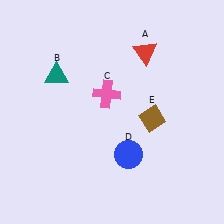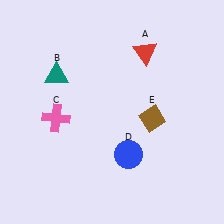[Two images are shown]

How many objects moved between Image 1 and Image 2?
1 object moved between the two images.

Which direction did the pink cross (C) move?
The pink cross (C) moved left.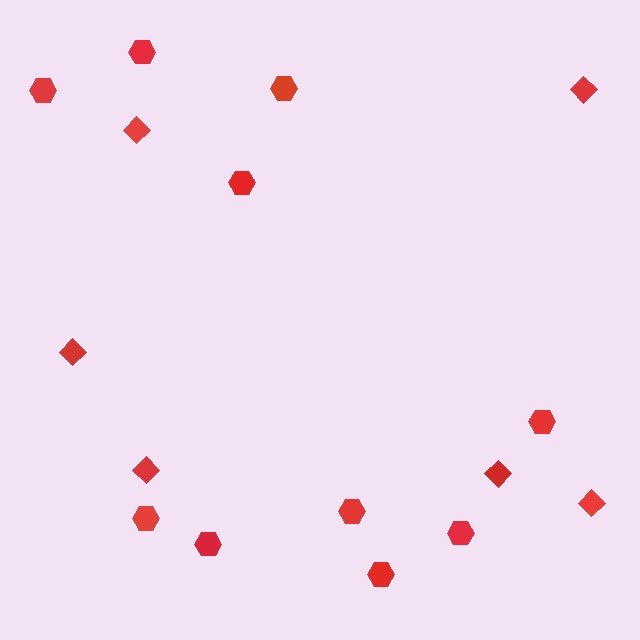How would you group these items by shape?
There are 2 groups: one group of hexagons (10) and one group of diamonds (6).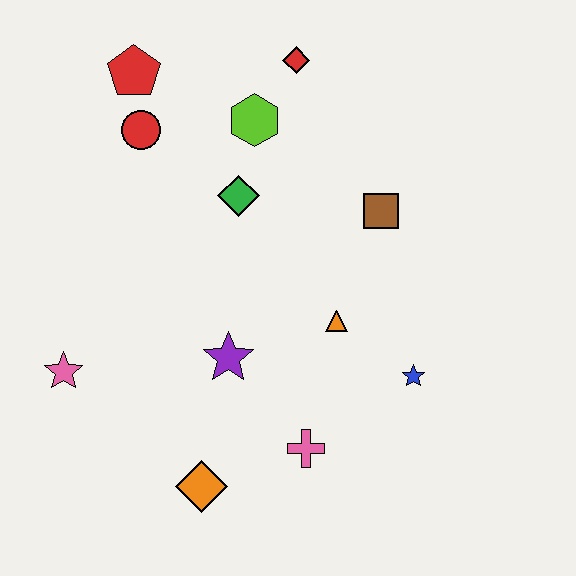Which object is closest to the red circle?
The red pentagon is closest to the red circle.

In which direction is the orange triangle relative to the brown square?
The orange triangle is below the brown square.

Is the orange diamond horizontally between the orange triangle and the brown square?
No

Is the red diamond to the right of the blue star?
No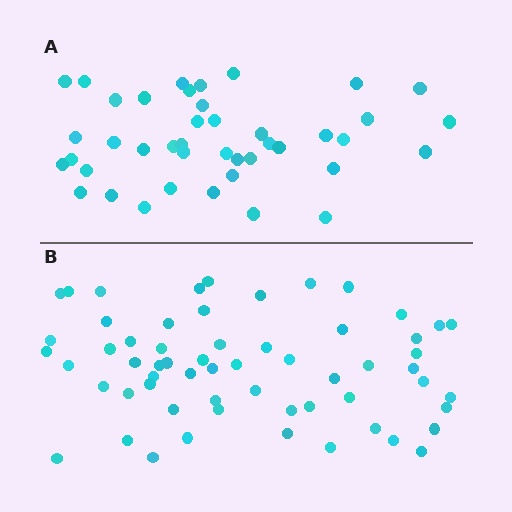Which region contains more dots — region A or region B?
Region B (the bottom region) has more dots.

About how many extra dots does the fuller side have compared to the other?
Region B has approximately 20 more dots than region A.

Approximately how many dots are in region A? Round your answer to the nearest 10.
About 40 dots. (The exact count is 42, which rounds to 40.)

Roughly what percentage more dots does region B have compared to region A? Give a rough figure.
About 45% more.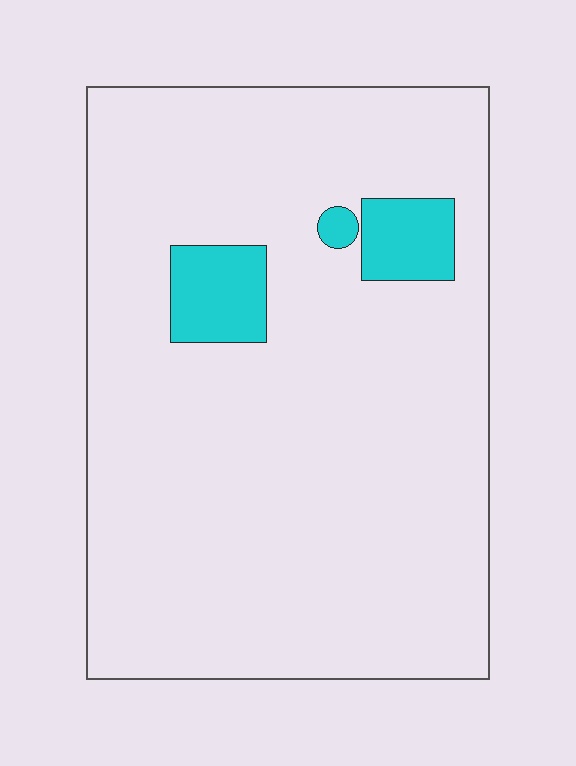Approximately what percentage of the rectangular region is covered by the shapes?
Approximately 10%.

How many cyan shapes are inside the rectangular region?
3.